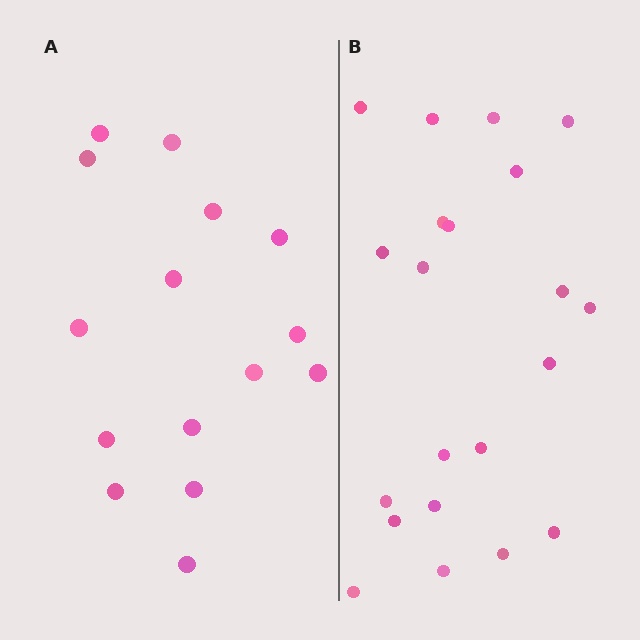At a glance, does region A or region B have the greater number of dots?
Region B (the right region) has more dots.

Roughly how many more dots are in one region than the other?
Region B has about 6 more dots than region A.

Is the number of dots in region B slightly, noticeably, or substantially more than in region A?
Region B has noticeably more, but not dramatically so. The ratio is roughly 1.4 to 1.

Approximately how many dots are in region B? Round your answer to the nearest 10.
About 20 dots. (The exact count is 21, which rounds to 20.)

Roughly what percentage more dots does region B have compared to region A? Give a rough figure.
About 40% more.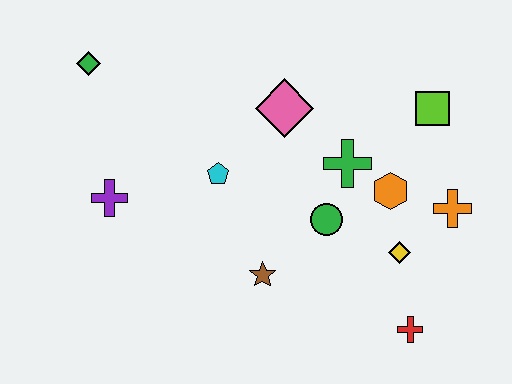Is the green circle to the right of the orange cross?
No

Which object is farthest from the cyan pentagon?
The red cross is farthest from the cyan pentagon.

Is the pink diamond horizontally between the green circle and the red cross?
No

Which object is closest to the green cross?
The orange hexagon is closest to the green cross.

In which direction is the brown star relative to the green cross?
The brown star is below the green cross.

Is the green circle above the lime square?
No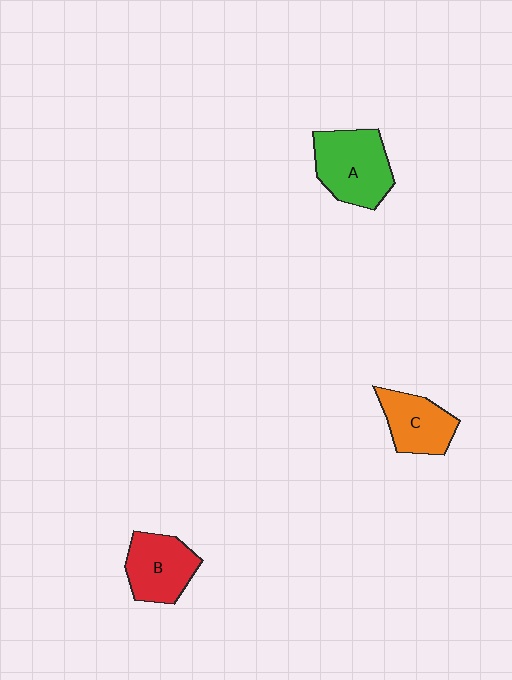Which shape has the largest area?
Shape A (green).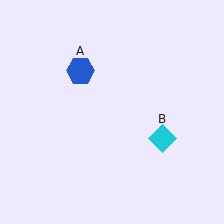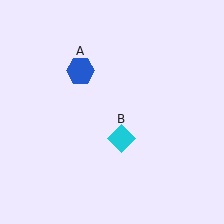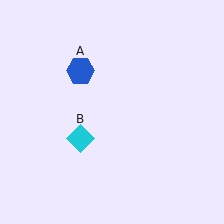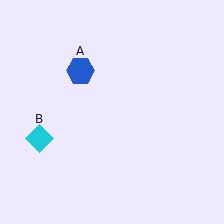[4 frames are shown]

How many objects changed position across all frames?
1 object changed position: cyan diamond (object B).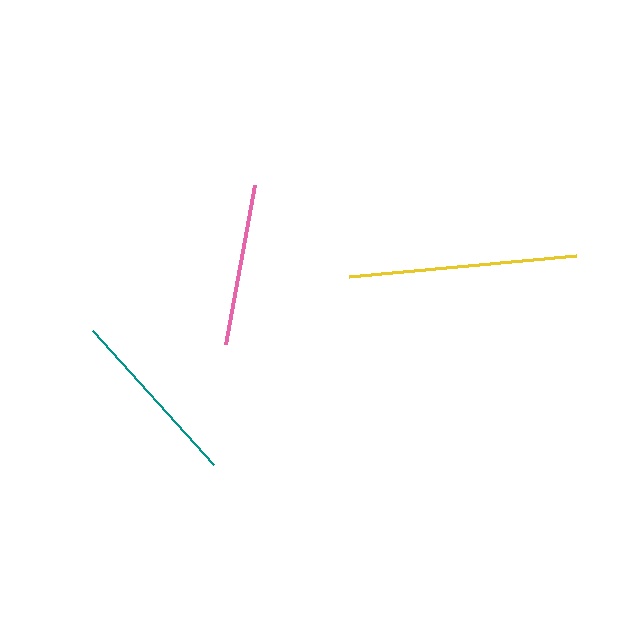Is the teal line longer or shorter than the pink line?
The teal line is longer than the pink line.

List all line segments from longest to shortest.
From longest to shortest: yellow, teal, pink.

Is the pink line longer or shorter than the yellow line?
The yellow line is longer than the pink line.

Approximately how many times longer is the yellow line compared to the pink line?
The yellow line is approximately 1.4 times the length of the pink line.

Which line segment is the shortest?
The pink line is the shortest at approximately 161 pixels.